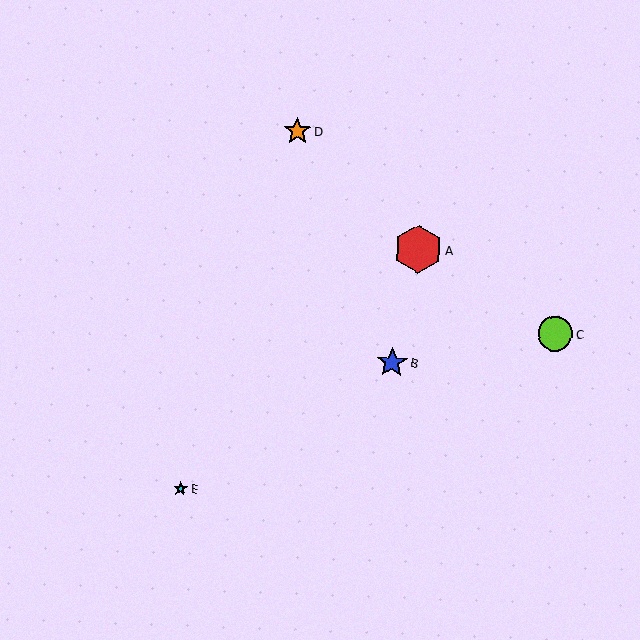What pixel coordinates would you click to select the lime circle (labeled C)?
Click at (555, 333) to select the lime circle C.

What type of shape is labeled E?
Shape E is a cyan star.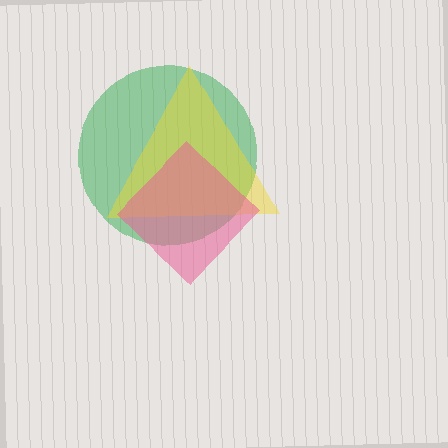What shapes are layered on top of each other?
The layered shapes are: a green circle, a yellow triangle, a pink diamond.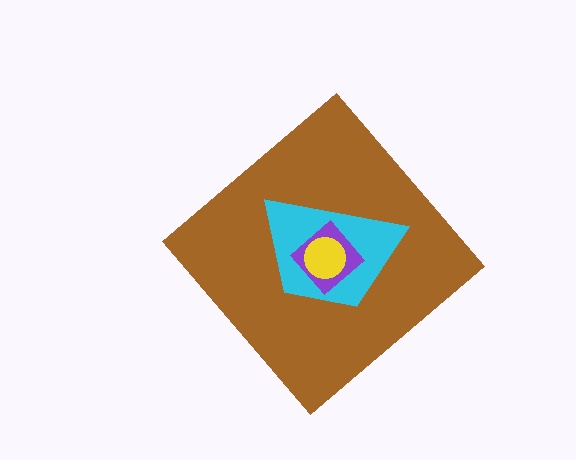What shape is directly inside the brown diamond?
The cyan trapezoid.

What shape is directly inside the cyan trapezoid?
The purple diamond.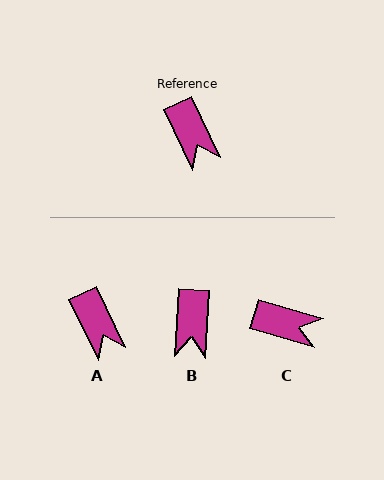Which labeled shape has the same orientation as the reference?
A.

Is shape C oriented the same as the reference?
No, it is off by about 48 degrees.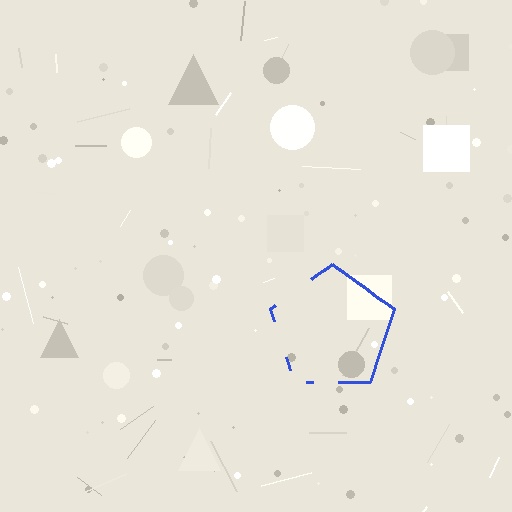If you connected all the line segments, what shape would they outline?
They would outline a pentagon.